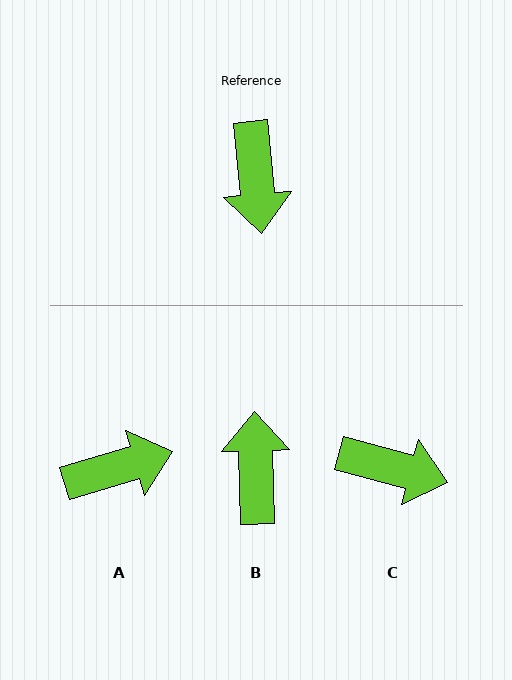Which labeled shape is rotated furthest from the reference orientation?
B, about 176 degrees away.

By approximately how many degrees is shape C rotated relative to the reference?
Approximately 70 degrees counter-clockwise.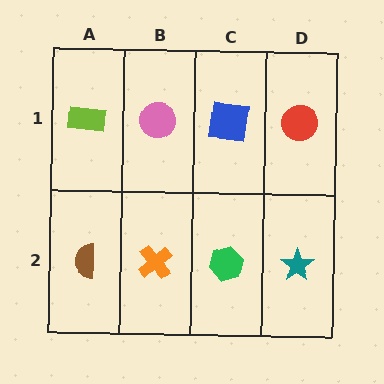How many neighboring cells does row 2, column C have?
3.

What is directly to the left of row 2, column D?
A green hexagon.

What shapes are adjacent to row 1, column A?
A brown semicircle (row 2, column A), a pink circle (row 1, column B).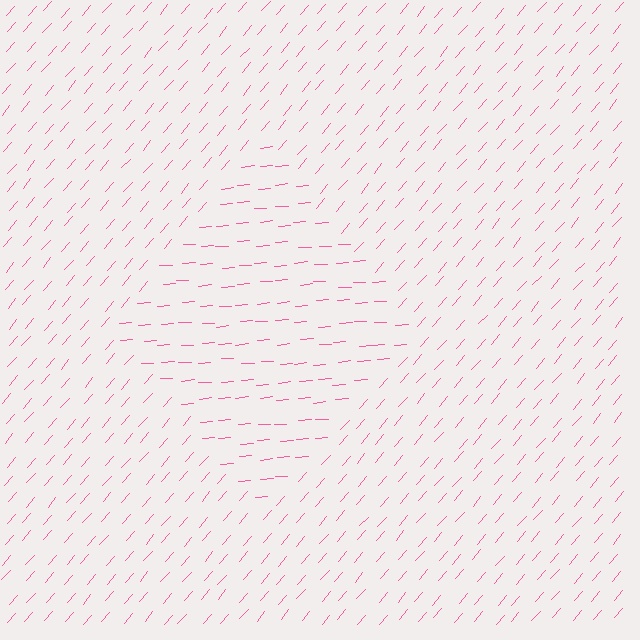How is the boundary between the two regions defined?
The boundary is defined purely by a change in line orientation (approximately 45 degrees difference). All lines are the same color and thickness.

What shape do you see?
I see a diamond.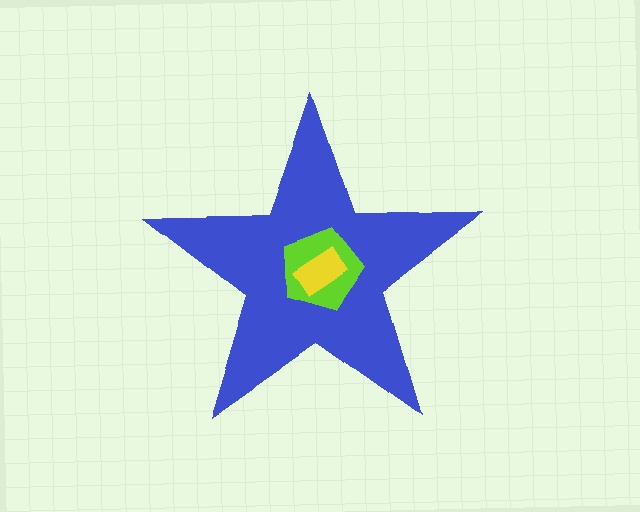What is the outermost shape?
The blue star.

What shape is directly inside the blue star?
The lime pentagon.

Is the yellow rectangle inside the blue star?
Yes.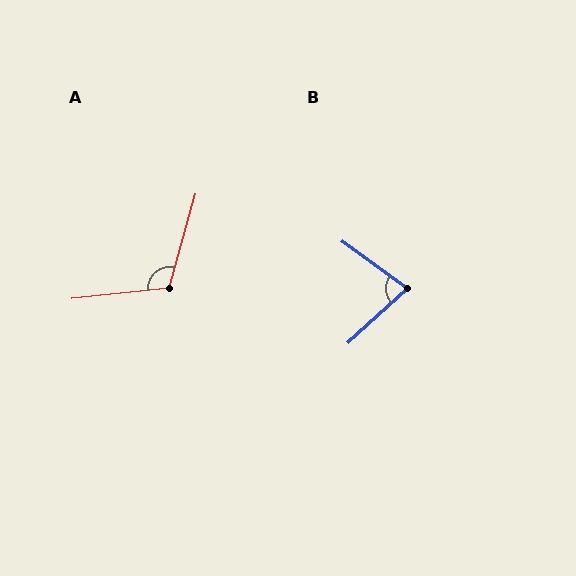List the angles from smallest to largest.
B (79°), A (112°).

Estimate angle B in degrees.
Approximately 79 degrees.